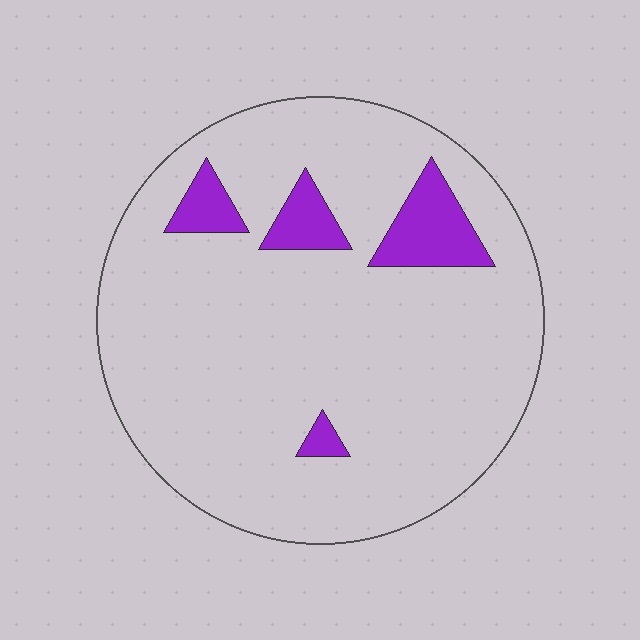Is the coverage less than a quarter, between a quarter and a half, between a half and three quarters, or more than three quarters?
Less than a quarter.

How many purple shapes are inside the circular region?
4.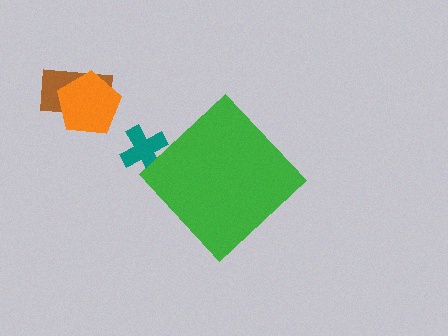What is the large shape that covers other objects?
A green diamond.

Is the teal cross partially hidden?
Yes, the teal cross is partially hidden behind the green diamond.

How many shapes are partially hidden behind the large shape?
1 shape is partially hidden.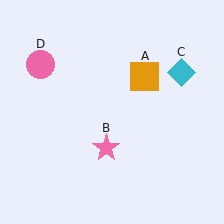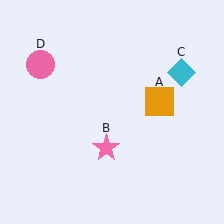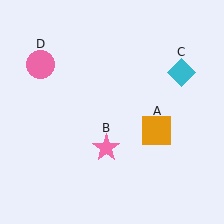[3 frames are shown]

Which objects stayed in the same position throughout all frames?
Pink star (object B) and cyan diamond (object C) and pink circle (object D) remained stationary.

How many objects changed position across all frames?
1 object changed position: orange square (object A).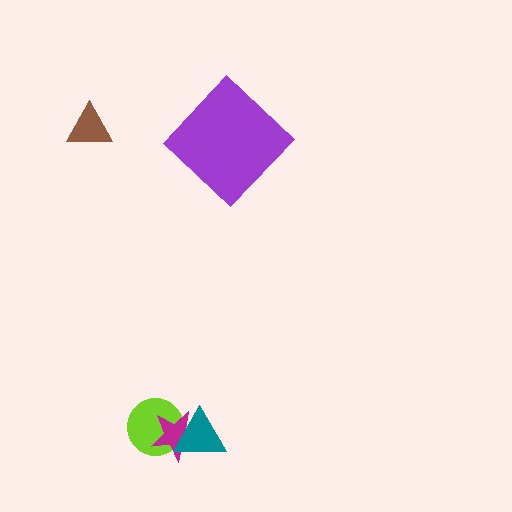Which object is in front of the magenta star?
The teal triangle is in front of the magenta star.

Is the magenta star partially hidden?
Yes, it is partially covered by another shape.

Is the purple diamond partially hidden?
No, no other shape covers it.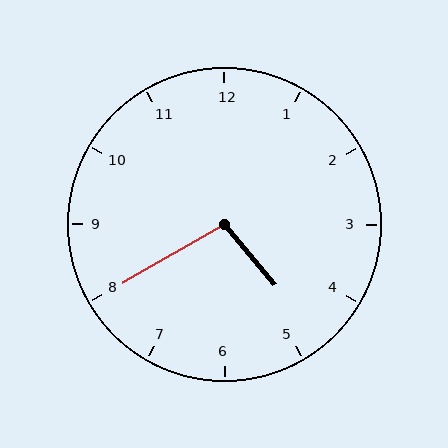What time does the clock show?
4:40.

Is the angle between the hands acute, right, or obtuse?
It is obtuse.